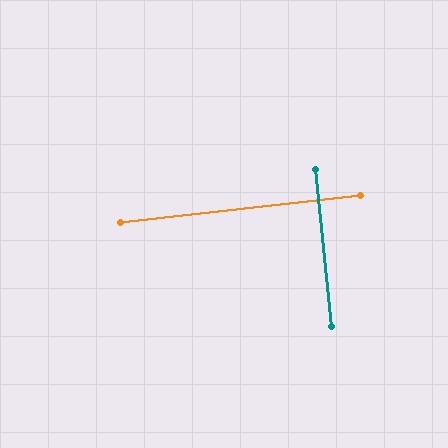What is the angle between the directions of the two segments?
Approximately 89 degrees.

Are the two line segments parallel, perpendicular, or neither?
Perpendicular — they meet at approximately 89°.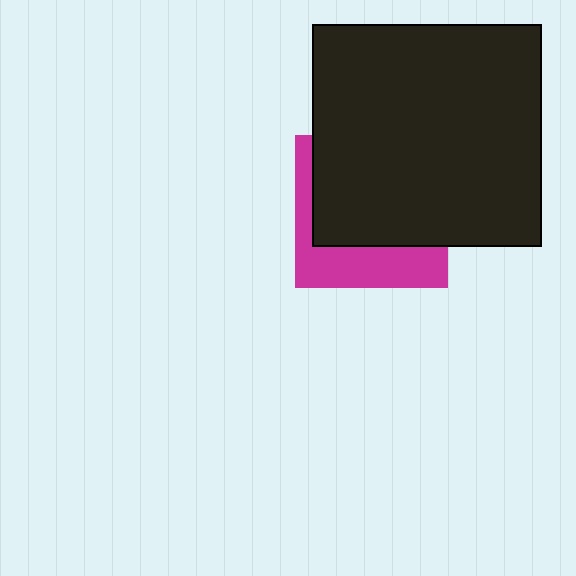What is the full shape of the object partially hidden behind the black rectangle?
The partially hidden object is a magenta square.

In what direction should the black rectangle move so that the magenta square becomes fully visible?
The black rectangle should move up. That is the shortest direction to clear the overlap and leave the magenta square fully visible.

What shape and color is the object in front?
The object in front is a black rectangle.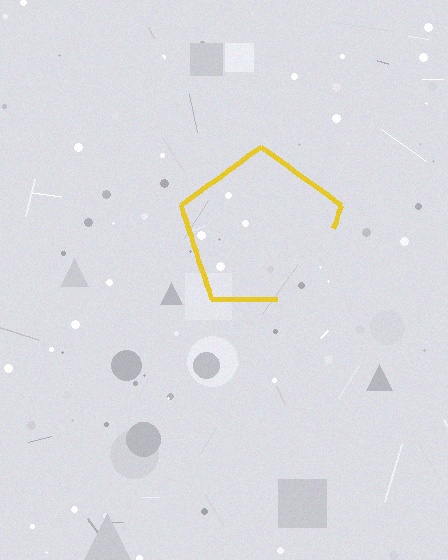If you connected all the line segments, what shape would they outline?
They would outline a pentagon.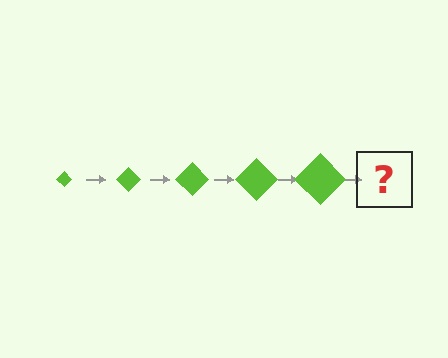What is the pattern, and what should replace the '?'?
The pattern is that the diamond gets progressively larger each step. The '?' should be a lime diamond, larger than the previous one.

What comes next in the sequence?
The next element should be a lime diamond, larger than the previous one.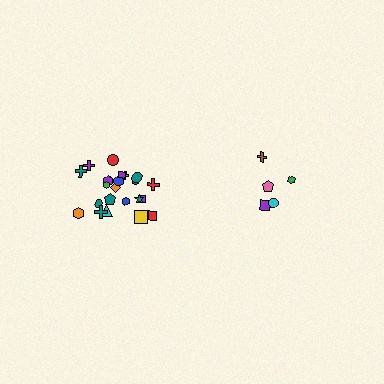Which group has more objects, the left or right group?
The left group.